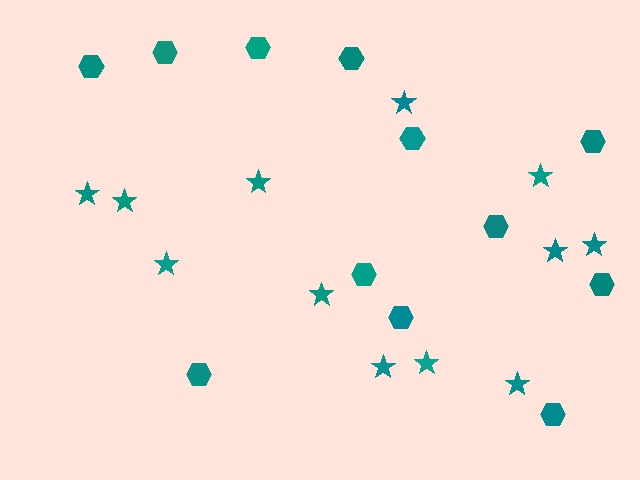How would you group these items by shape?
There are 2 groups: one group of stars (12) and one group of hexagons (12).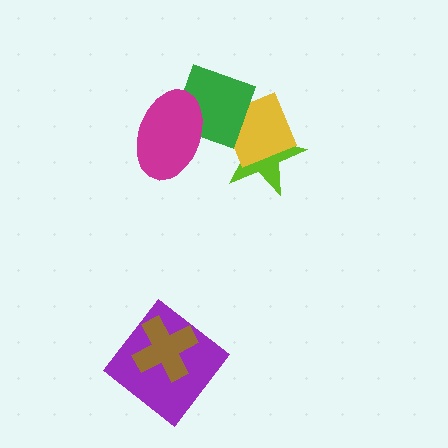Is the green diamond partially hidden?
Yes, it is partially covered by another shape.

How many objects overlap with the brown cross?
1 object overlaps with the brown cross.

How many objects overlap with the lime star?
2 objects overlap with the lime star.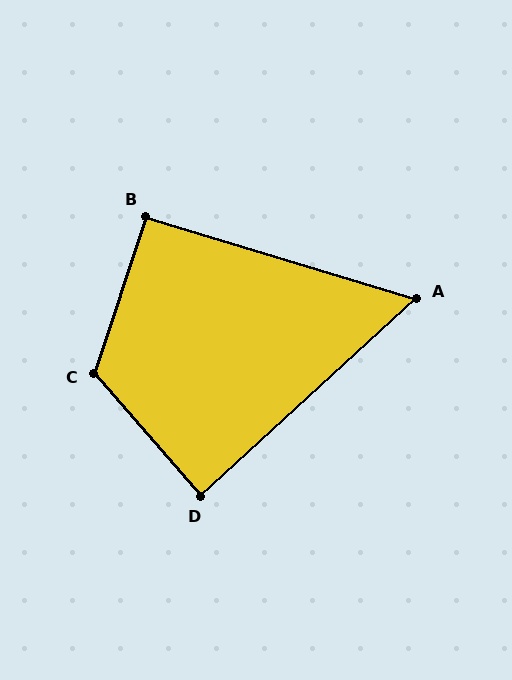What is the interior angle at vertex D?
Approximately 88 degrees (approximately right).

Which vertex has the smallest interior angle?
A, at approximately 59 degrees.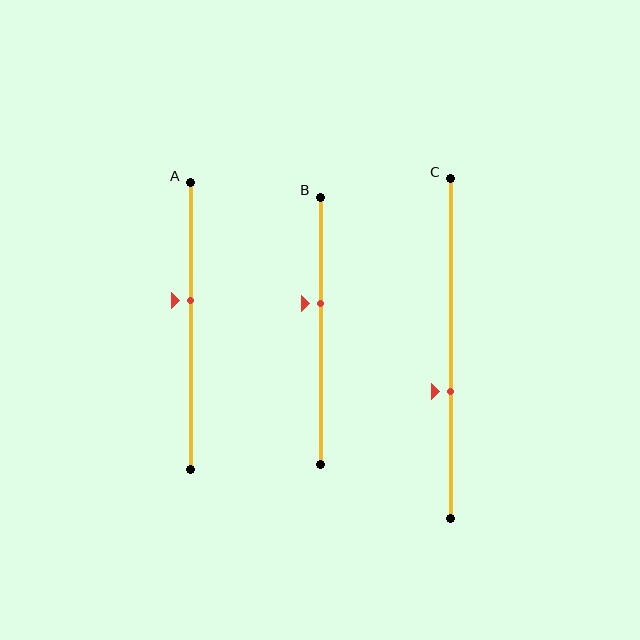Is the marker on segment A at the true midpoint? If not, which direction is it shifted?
No, the marker on segment A is shifted upward by about 9% of the segment length.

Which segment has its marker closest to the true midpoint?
Segment A has its marker closest to the true midpoint.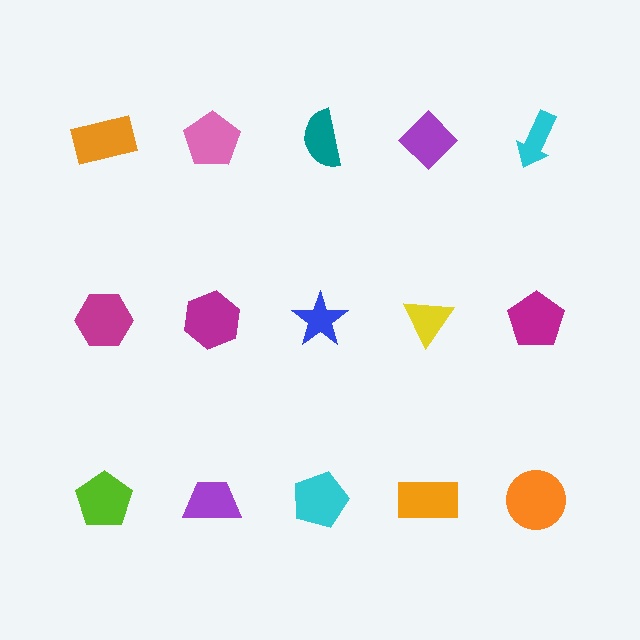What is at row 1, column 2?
A pink pentagon.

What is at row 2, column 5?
A magenta pentagon.